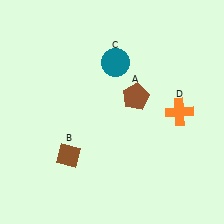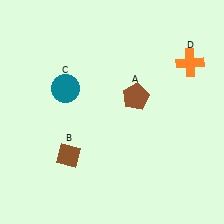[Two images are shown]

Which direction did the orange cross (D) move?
The orange cross (D) moved up.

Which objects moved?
The objects that moved are: the teal circle (C), the orange cross (D).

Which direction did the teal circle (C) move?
The teal circle (C) moved left.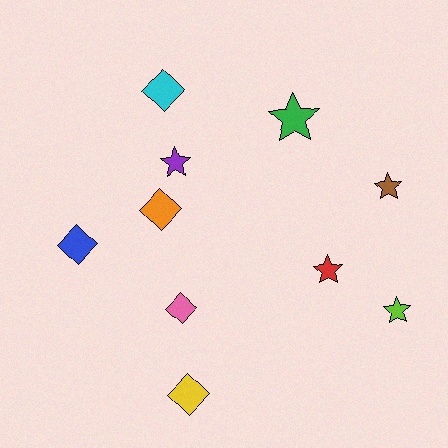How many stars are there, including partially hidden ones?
There are 5 stars.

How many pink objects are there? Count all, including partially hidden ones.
There is 1 pink object.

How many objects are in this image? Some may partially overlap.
There are 10 objects.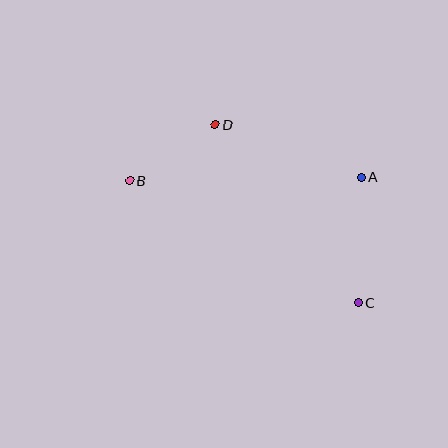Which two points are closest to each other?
Points B and D are closest to each other.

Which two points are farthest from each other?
Points B and C are farthest from each other.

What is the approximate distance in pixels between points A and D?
The distance between A and D is approximately 155 pixels.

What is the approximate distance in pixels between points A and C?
The distance between A and C is approximately 126 pixels.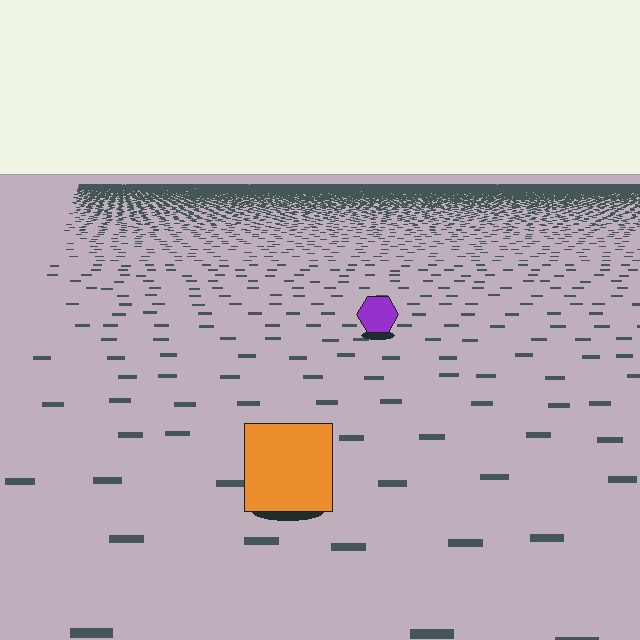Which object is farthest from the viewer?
The purple hexagon is farthest from the viewer. It appears smaller and the ground texture around it is denser.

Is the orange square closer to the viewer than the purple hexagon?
Yes. The orange square is closer — you can tell from the texture gradient: the ground texture is coarser near it.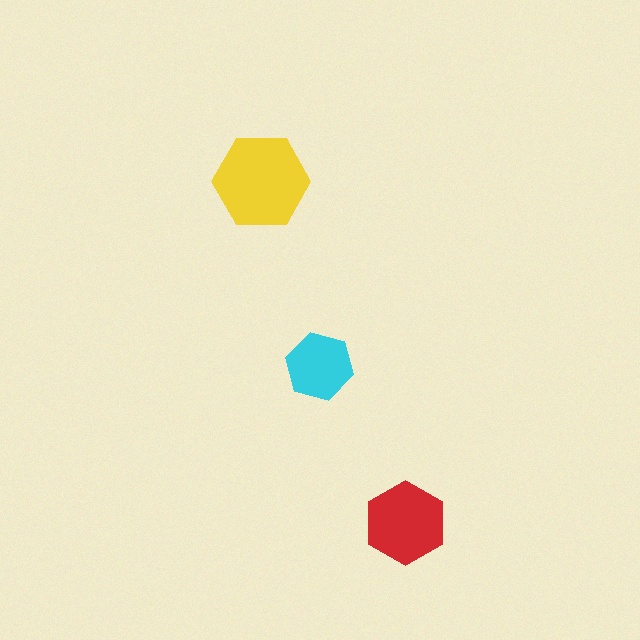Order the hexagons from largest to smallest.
the yellow one, the red one, the cyan one.